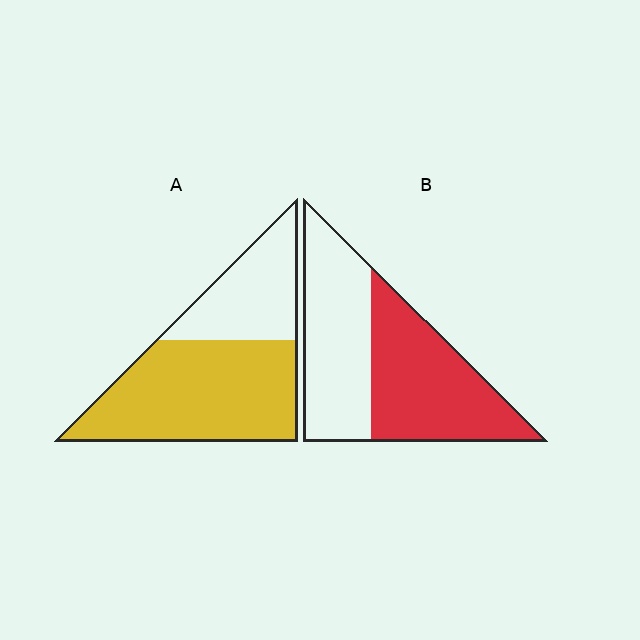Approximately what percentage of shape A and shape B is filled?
A is approximately 65% and B is approximately 50%.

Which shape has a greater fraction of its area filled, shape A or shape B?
Shape A.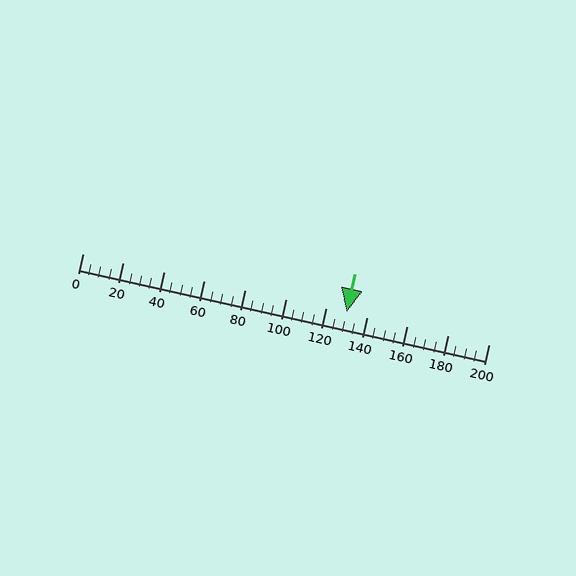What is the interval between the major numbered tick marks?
The major tick marks are spaced 20 units apart.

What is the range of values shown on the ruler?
The ruler shows values from 0 to 200.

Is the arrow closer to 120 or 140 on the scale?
The arrow is closer to 140.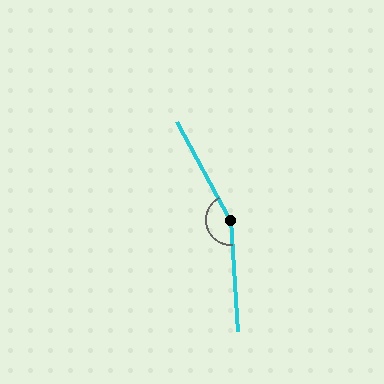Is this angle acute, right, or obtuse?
It is obtuse.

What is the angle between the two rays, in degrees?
Approximately 155 degrees.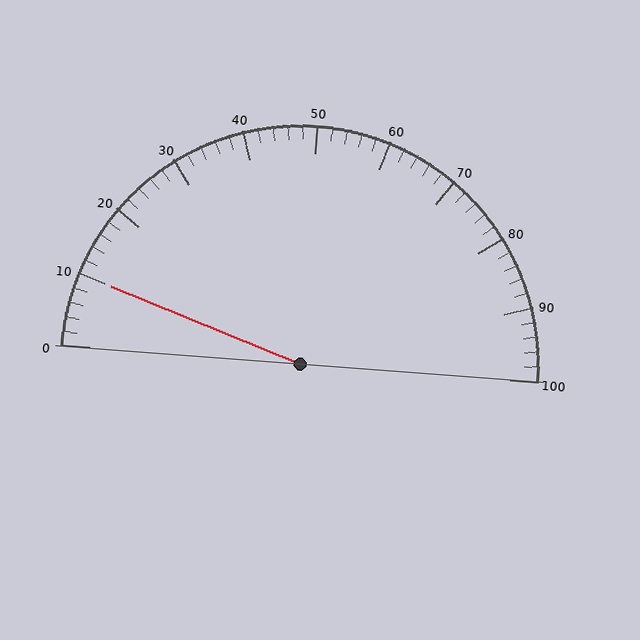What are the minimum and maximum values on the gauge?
The gauge ranges from 0 to 100.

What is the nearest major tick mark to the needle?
The nearest major tick mark is 10.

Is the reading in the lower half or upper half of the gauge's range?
The reading is in the lower half of the range (0 to 100).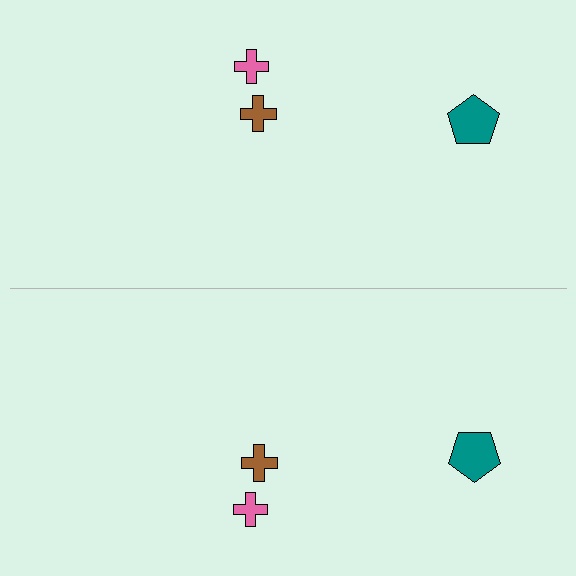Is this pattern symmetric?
Yes, this pattern has bilateral (reflection) symmetry.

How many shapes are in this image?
There are 6 shapes in this image.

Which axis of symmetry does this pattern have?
The pattern has a horizontal axis of symmetry running through the center of the image.